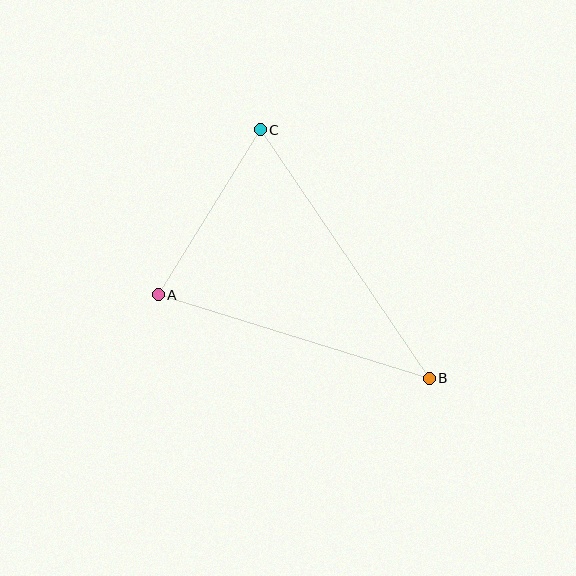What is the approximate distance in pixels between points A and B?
The distance between A and B is approximately 284 pixels.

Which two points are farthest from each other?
Points B and C are farthest from each other.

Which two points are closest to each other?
Points A and C are closest to each other.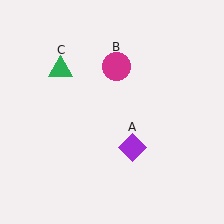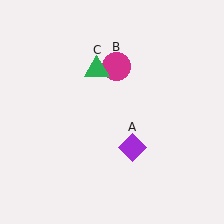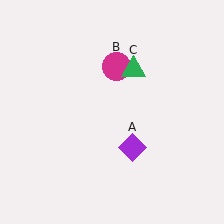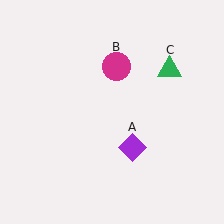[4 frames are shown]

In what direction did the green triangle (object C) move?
The green triangle (object C) moved right.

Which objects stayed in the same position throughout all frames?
Purple diamond (object A) and magenta circle (object B) remained stationary.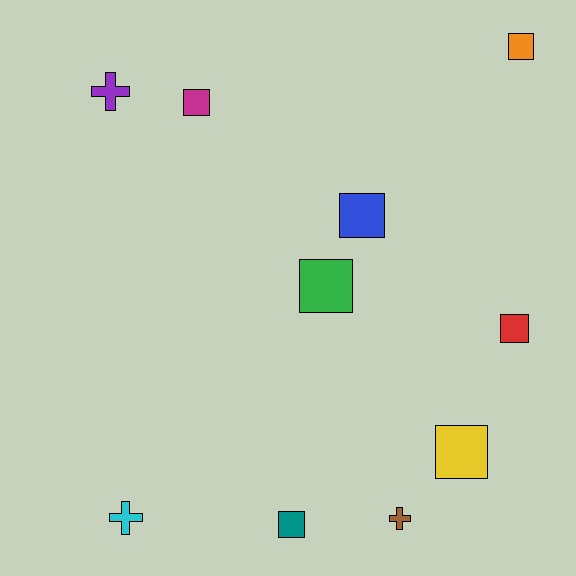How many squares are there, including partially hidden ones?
There are 7 squares.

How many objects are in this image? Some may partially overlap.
There are 10 objects.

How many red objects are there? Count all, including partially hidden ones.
There is 1 red object.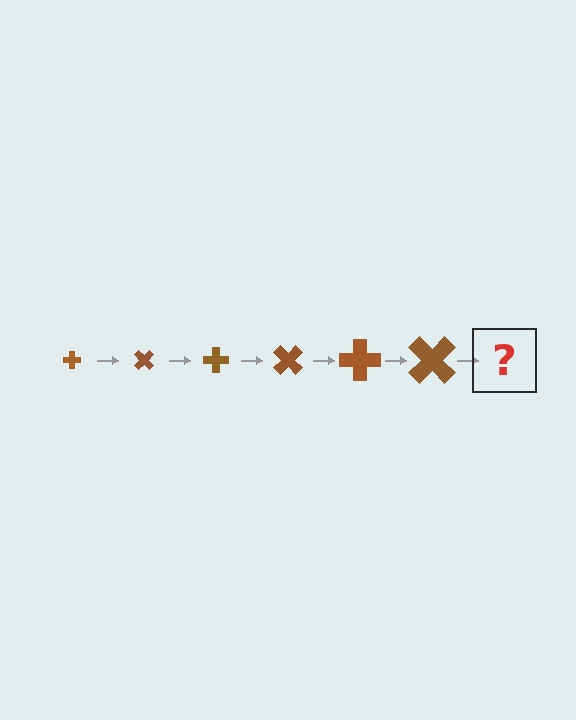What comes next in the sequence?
The next element should be a cross, larger than the previous one and rotated 270 degrees from the start.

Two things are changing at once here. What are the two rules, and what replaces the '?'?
The two rules are that the cross grows larger each step and it rotates 45 degrees each step. The '?' should be a cross, larger than the previous one and rotated 270 degrees from the start.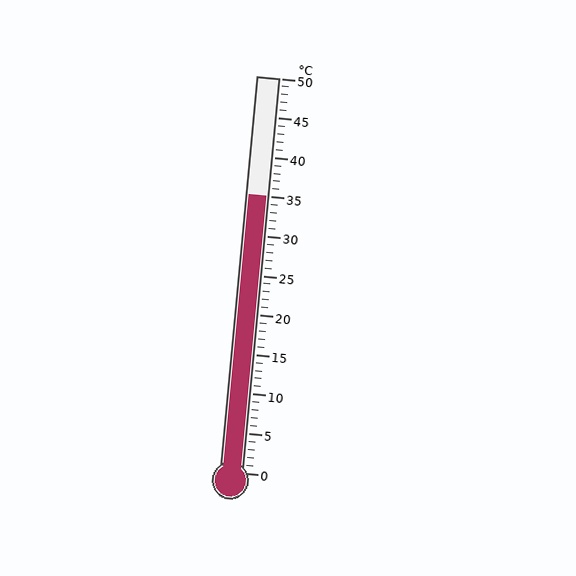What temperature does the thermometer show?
The thermometer shows approximately 35°C.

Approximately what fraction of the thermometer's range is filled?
The thermometer is filled to approximately 70% of its range.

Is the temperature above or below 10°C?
The temperature is above 10°C.